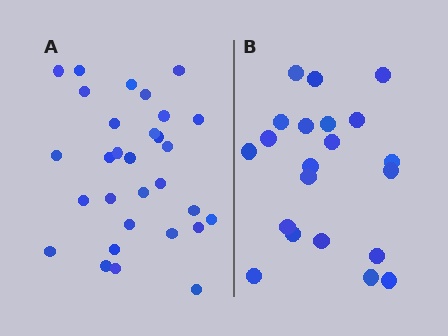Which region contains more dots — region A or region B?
Region A (the left region) has more dots.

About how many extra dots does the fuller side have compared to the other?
Region A has roughly 8 or so more dots than region B.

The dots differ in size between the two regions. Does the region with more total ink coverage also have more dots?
No. Region B has more total ink coverage because its dots are larger, but region A actually contains more individual dots. Total area can be misleading — the number of items is what matters here.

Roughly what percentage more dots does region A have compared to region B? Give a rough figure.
About 45% more.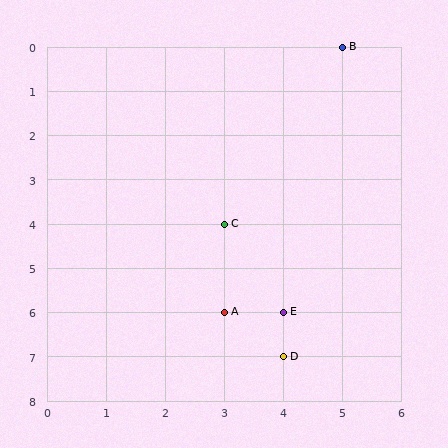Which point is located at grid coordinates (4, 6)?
Point E is at (4, 6).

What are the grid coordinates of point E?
Point E is at grid coordinates (4, 6).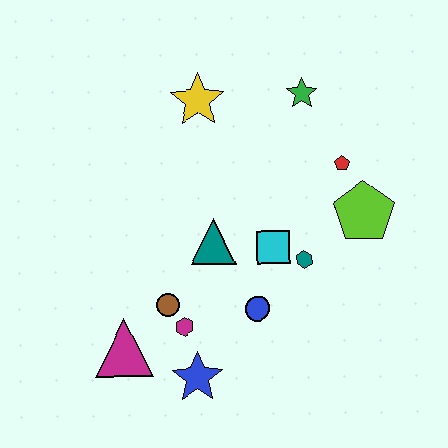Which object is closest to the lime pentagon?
The red pentagon is closest to the lime pentagon.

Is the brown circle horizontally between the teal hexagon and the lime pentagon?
No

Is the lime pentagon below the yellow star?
Yes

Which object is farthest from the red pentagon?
The magenta triangle is farthest from the red pentagon.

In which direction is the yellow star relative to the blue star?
The yellow star is above the blue star.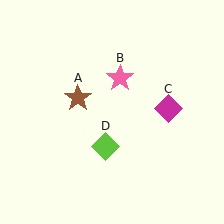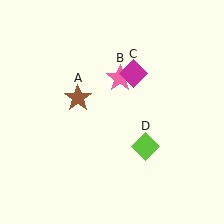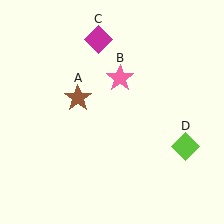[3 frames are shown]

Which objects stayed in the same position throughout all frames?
Brown star (object A) and pink star (object B) remained stationary.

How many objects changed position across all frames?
2 objects changed position: magenta diamond (object C), lime diamond (object D).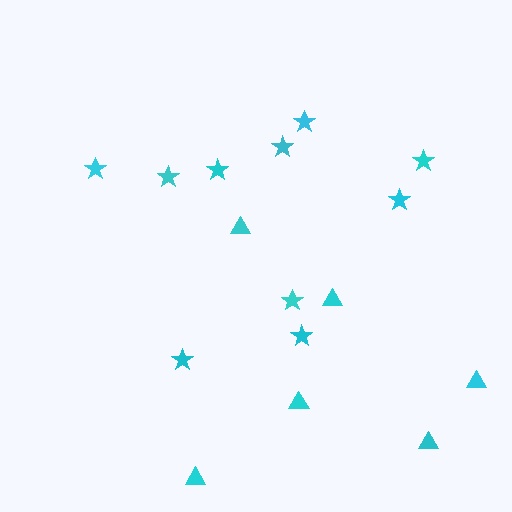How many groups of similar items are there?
There are 2 groups: one group of stars (10) and one group of triangles (6).